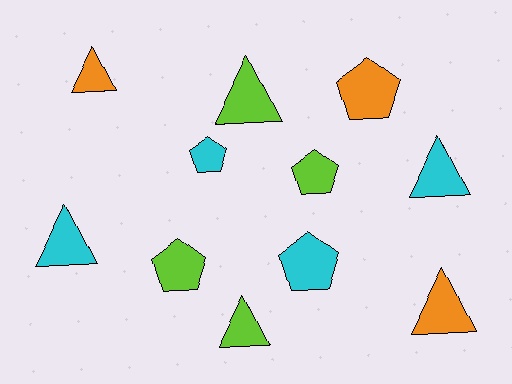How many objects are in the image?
There are 11 objects.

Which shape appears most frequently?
Triangle, with 6 objects.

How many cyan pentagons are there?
There are 2 cyan pentagons.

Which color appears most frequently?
Lime, with 4 objects.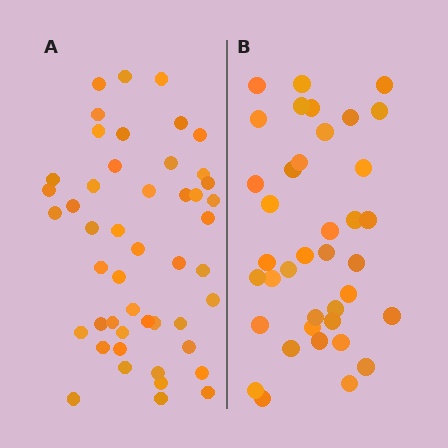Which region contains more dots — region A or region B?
Region A (the left region) has more dots.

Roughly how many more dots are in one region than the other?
Region A has roughly 10 or so more dots than region B.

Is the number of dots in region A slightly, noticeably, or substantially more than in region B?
Region A has noticeably more, but not dramatically so. The ratio is roughly 1.3 to 1.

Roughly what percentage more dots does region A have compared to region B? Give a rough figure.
About 25% more.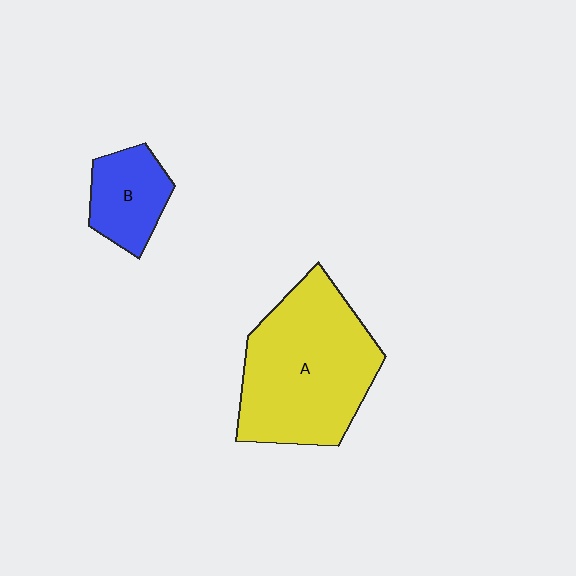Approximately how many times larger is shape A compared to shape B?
Approximately 2.7 times.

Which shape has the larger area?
Shape A (yellow).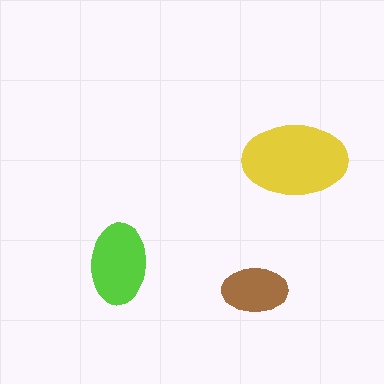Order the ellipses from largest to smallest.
the yellow one, the lime one, the brown one.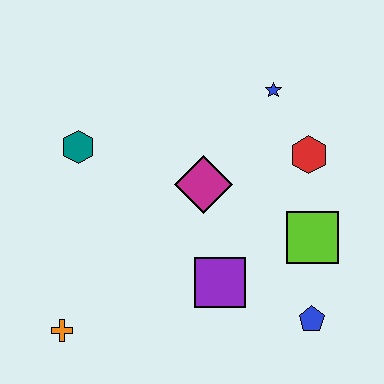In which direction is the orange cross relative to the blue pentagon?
The orange cross is to the left of the blue pentagon.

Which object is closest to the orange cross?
The purple square is closest to the orange cross.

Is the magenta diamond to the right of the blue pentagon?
No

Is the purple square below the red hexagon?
Yes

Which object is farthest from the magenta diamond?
The orange cross is farthest from the magenta diamond.